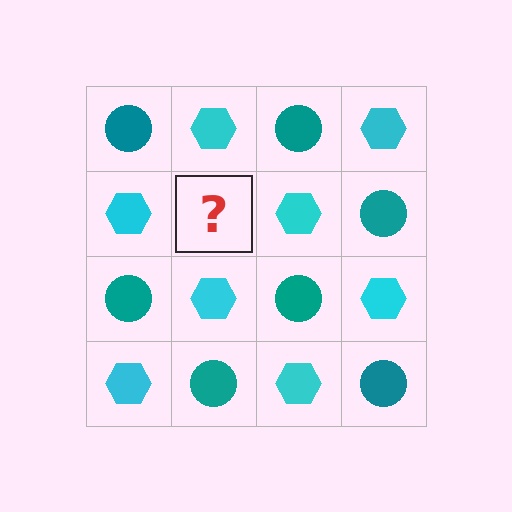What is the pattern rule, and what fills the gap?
The rule is that it alternates teal circle and cyan hexagon in a checkerboard pattern. The gap should be filled with a teal circle.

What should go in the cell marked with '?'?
The missing cell should contain a teal circle.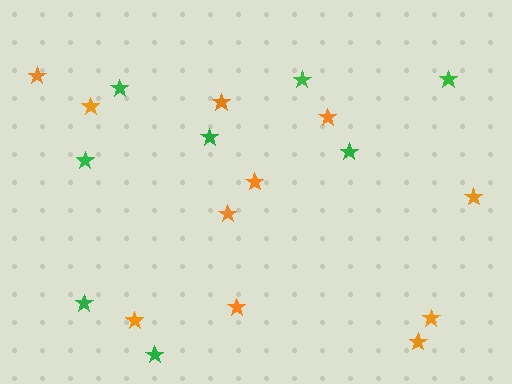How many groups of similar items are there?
There are 2 groups: one group of green stars (8) and one group of orange stars (11).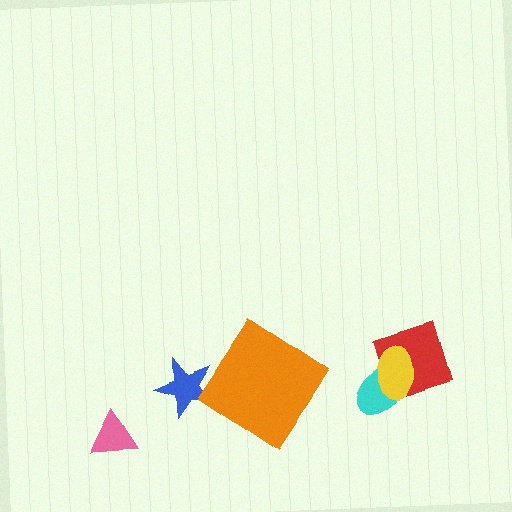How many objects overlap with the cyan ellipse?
2 objects overlap with the cyan ellipse.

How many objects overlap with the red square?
2 objects overlap with the red square.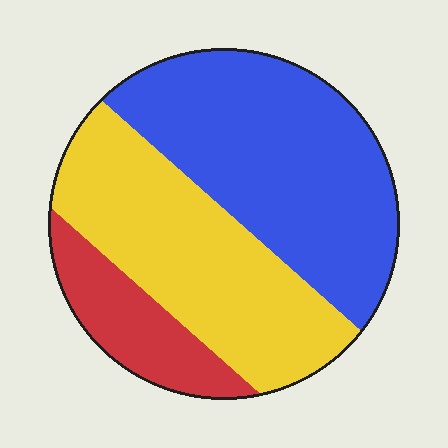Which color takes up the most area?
Blue, at roughly 45%.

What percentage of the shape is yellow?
Yellow takes up about two fifths (2/5) of the shape.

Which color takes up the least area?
Red, at roughly 15%.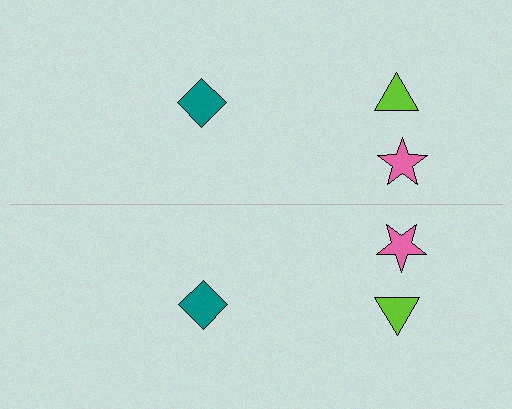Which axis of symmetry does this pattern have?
The pattern has a horizontal axis of symmetry running through the center of the image.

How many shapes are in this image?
There are 6 shapes in this image.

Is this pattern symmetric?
Yes, this pattern has bilateral (reflection) symmetry.